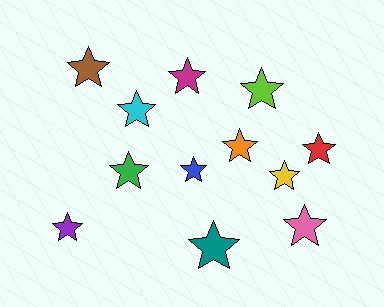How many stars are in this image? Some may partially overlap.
There are 12 stars.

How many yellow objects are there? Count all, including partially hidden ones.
There is 1 yellow object.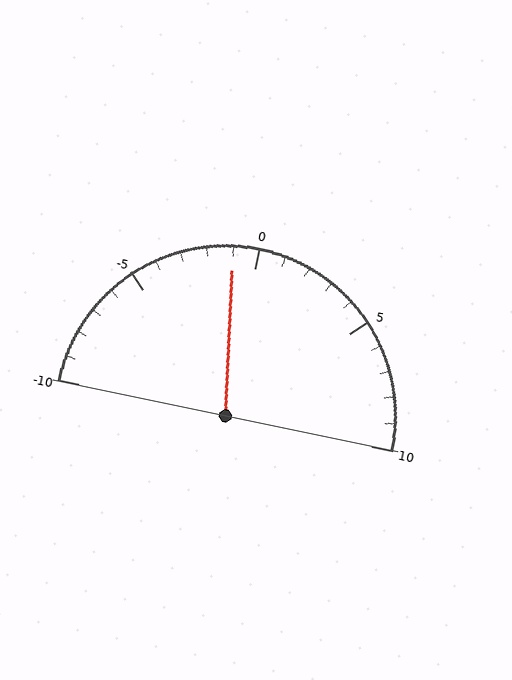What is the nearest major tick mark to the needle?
The nearest major tick mark is 0.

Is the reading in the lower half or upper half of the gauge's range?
The reading is in the lower half of the range (-10 to 10).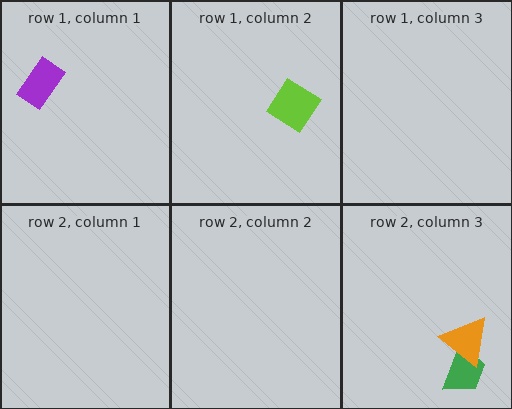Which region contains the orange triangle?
The row 2, column 3 region.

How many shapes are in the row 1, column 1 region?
1.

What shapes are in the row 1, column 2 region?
The lime diamond.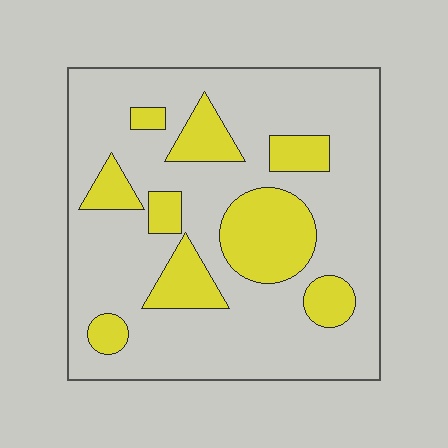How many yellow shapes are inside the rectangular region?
9.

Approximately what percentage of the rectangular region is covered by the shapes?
Approximately 25%.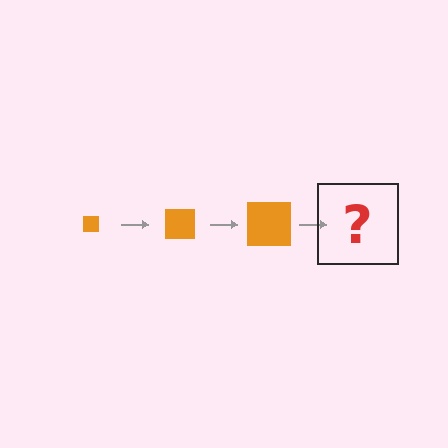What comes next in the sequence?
The next element should be an orange square, larger than the previous one.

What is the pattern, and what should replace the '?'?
The pattern is that the square gets progressively larger each step. The '?' should be an orange square, larger than the previous one.